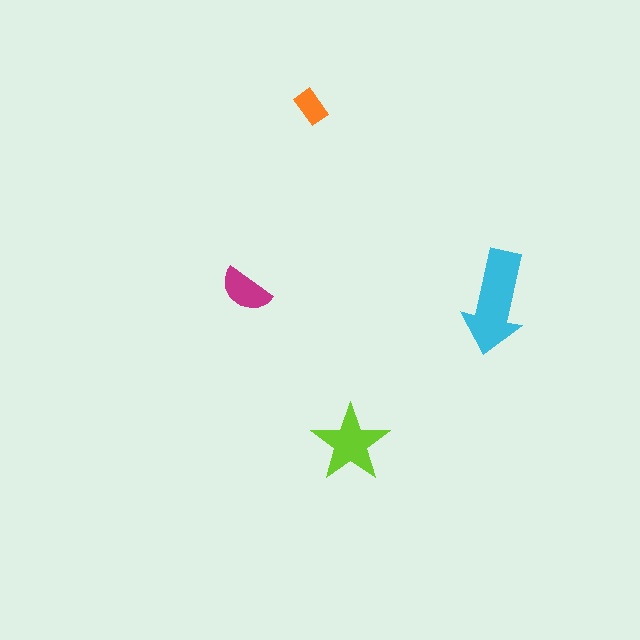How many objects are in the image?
There are 4 objects in the image.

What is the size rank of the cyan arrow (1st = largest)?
1st.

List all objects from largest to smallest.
The cyan arrow, the lime star, the magenta semicircle, the orange rectangle.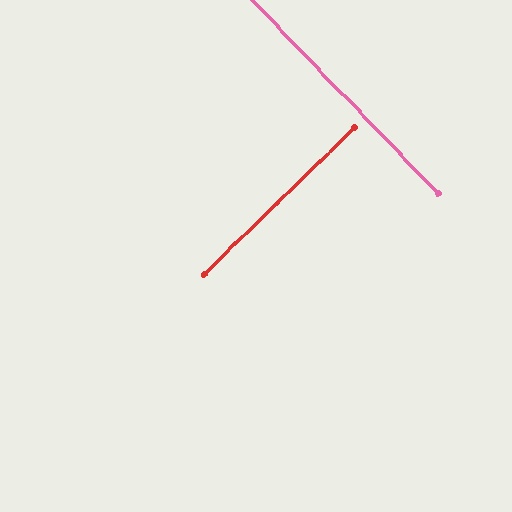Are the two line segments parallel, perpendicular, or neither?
Perpendicular — they meet at approximately 90°.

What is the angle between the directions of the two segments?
Approximately 90 degrees.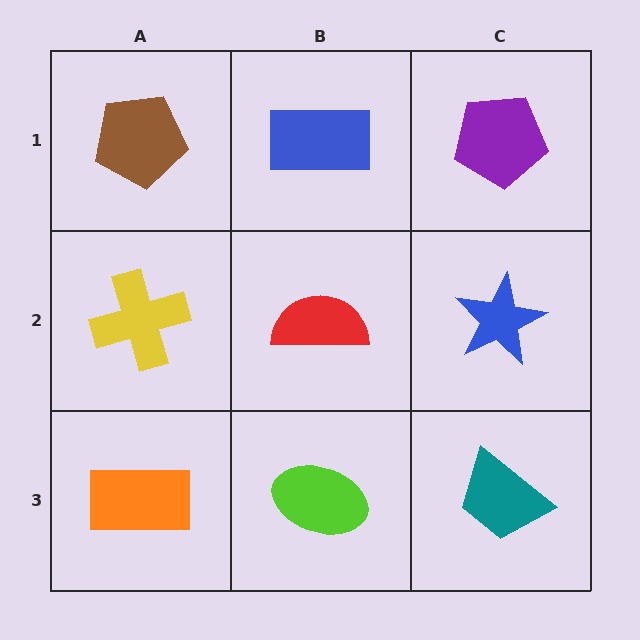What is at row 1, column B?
A blue rectangle.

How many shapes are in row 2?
3 shapes.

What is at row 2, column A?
A yellow cross.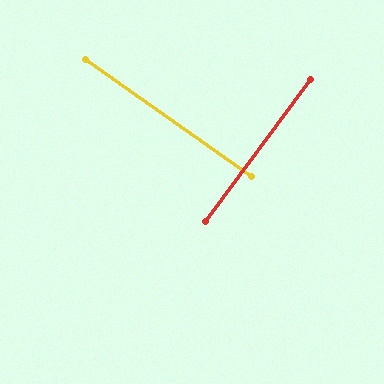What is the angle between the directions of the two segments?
Approximately 88 degrees.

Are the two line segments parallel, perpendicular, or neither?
Perpendicular — they meet at approximately 88°.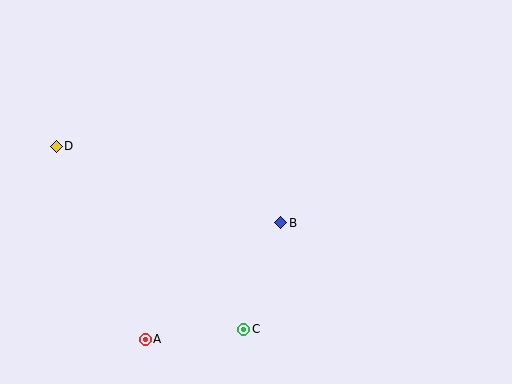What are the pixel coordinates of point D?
Point D is at (56, 146).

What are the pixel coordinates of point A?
Point A is at (145, 339).